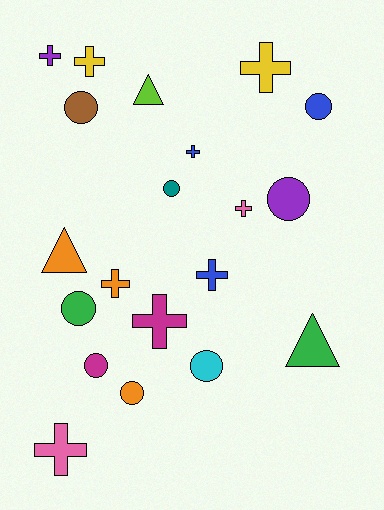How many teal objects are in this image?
There is 1 teal object.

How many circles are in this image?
There are 8 circles.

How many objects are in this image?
There are 20 objects.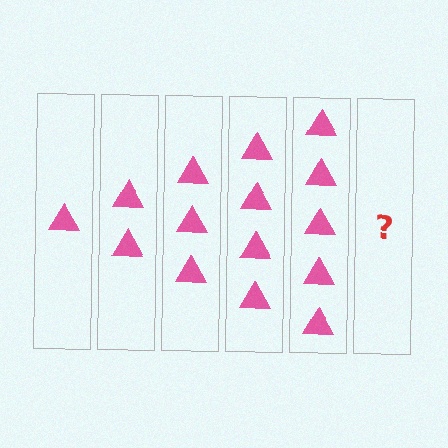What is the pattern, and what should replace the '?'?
The pattern is that each step adds one more triangle. The '?' should be 6 triangles.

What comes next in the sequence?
The next element should be 6 triangles.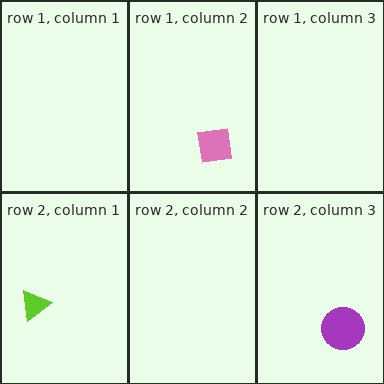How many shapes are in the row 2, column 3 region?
1.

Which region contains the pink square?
The row 1, column 2 region.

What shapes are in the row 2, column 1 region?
The lime triangle.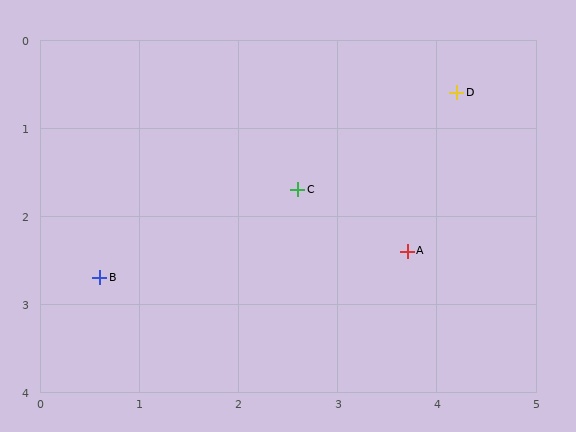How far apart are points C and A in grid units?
Points C and A are about 1.3 grid units apart.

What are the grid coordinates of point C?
Point C is at approximately (2.6, 1.7).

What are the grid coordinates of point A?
Point A is at approximately (3.7, 2.4).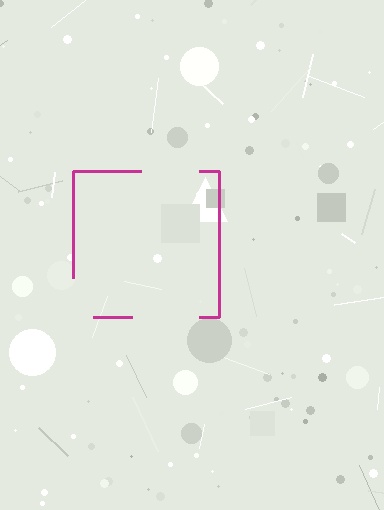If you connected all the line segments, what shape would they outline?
They would outline a square.